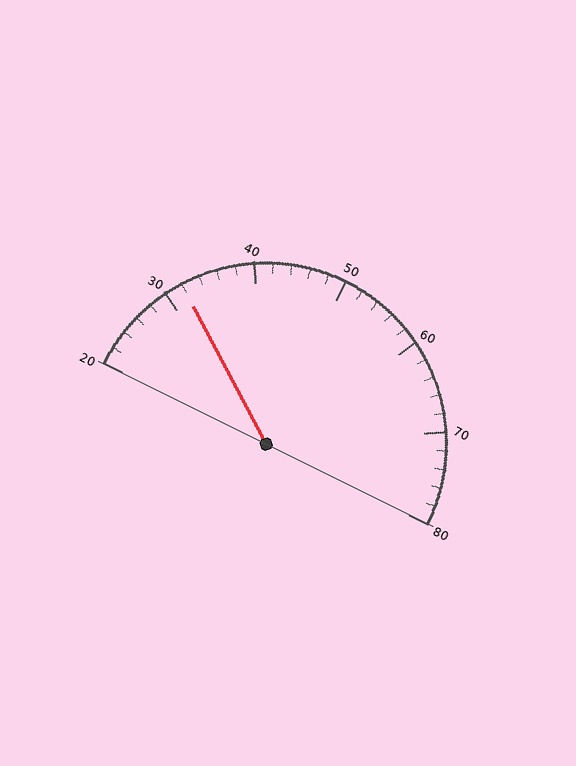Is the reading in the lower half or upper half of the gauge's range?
The reading is in the lower half of the range (20 to 80).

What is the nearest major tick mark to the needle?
The nearest major tick mark is 30.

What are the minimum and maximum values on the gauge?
The gauge ranges from 20 to 80.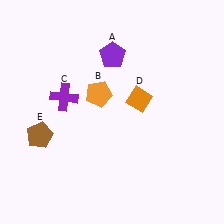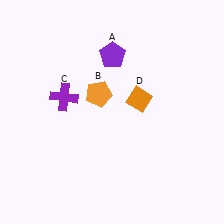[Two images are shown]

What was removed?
The brown pentagon (E) was removed in Image 2.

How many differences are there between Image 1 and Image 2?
There is 1 difference between the two images.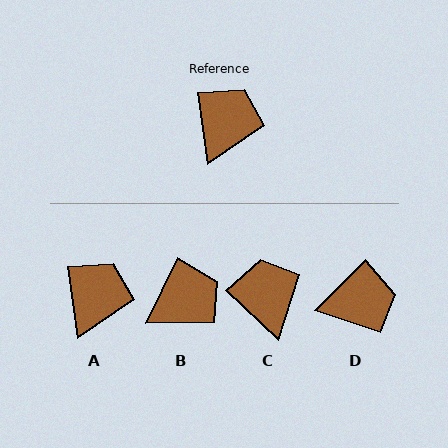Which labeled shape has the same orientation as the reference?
A.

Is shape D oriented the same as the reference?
No, it is off by about 52 degrees.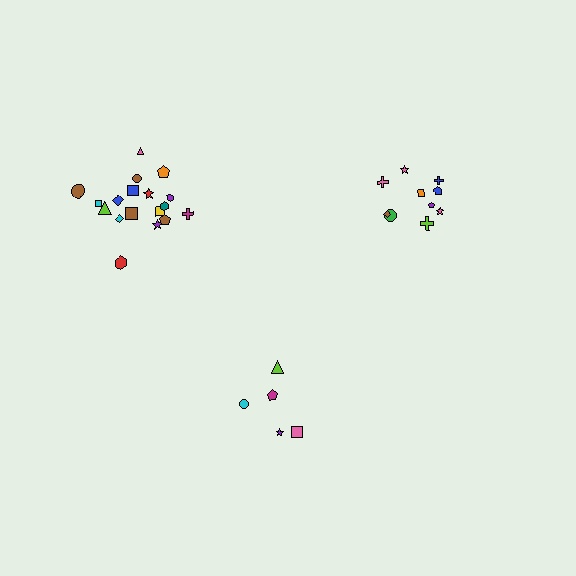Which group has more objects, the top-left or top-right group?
The top-left group.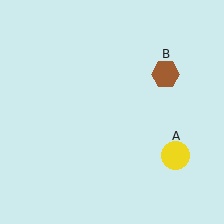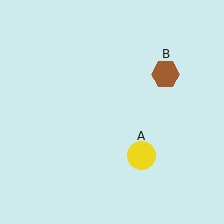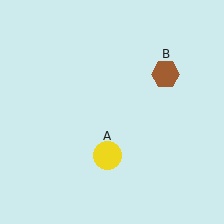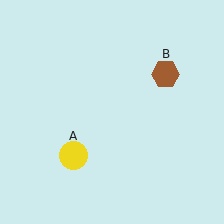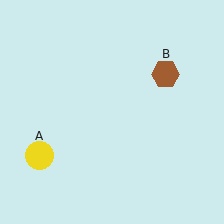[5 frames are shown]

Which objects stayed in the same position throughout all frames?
Brown hexagon (object B) remained stationary.